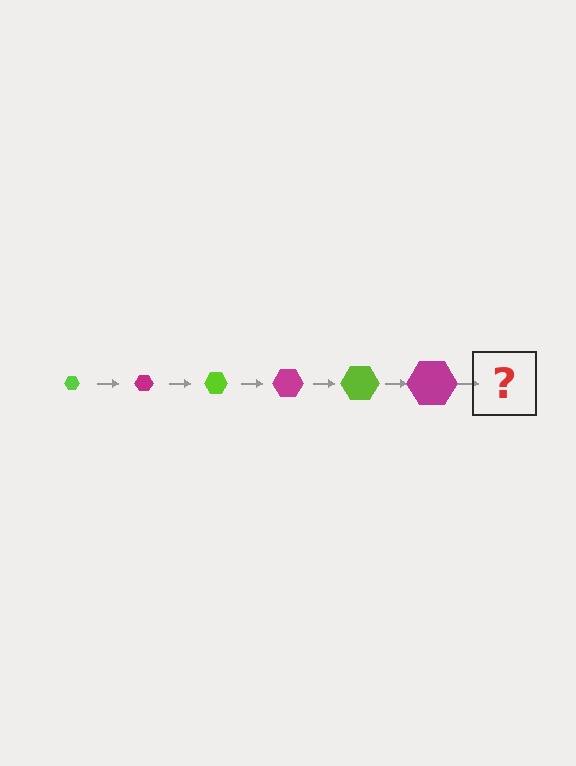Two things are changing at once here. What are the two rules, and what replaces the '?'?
The two rules are that the hexagon grows larger each step and the color cycles through lime and magenta. The '?' should be a lime hexagon, larger than the previous one.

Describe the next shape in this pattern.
It should be a lime hexagon, larger than the previous one.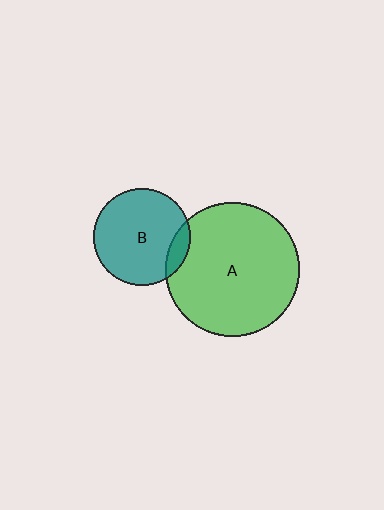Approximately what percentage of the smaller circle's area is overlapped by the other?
Approximately 10%.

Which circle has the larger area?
Circle A (green).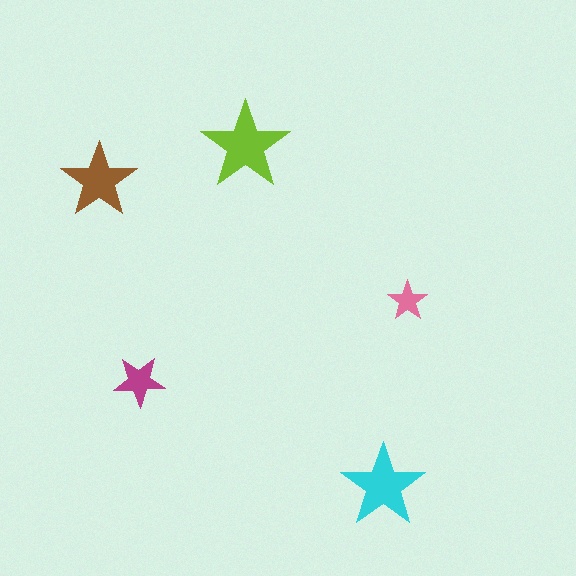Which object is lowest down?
The cyan star is bottommost.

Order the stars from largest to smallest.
the lime one, the cyan one, the brown one, the magenta one, the pink one.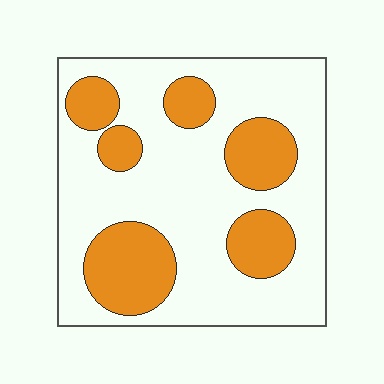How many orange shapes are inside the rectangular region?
6.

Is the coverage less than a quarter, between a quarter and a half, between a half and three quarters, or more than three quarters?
Between a quarter and a half.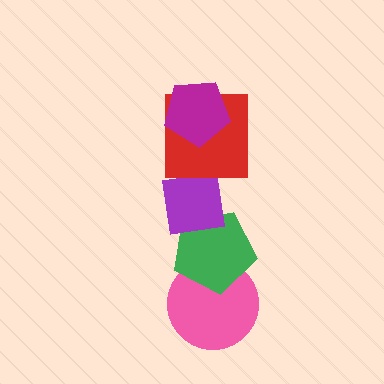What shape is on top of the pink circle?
The green pentagon is on top of the pink circle.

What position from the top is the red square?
The red square is 2nd from the top.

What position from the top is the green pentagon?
The green pentagon is 4th from the top.